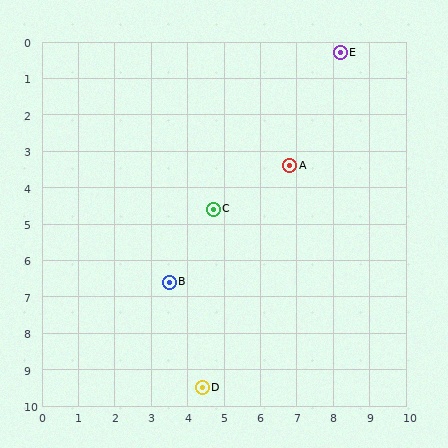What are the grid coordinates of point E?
Point E is at approximately (8.2, 0.3).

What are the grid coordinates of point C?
Point C is at approximately (4.7, 4.6).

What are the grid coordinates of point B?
Point B is at approximately (3.5, 6.6).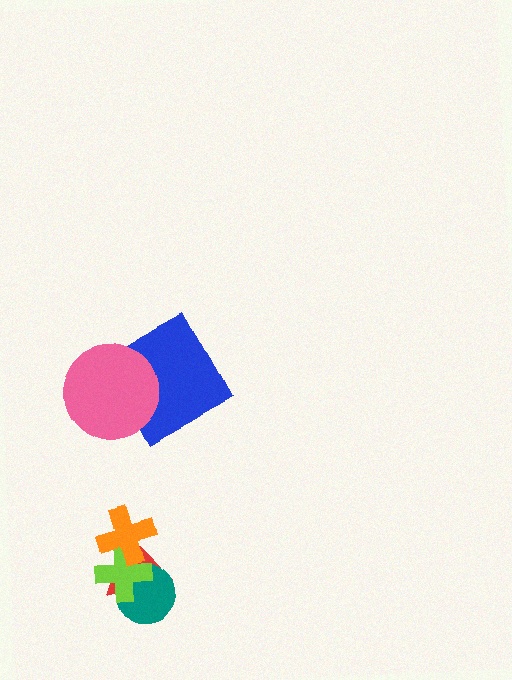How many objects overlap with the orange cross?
2 objects overlap with the orange cross.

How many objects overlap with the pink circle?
1 object overlaps with the pink circle.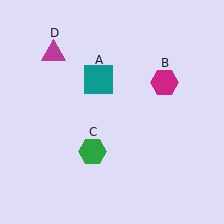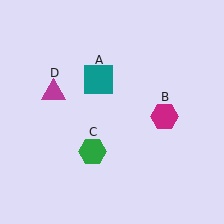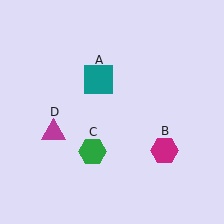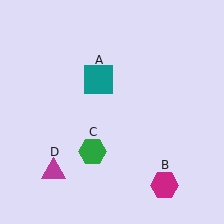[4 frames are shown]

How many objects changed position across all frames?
2 objects changed position: magenta hexagon (object B), magenta triangle (object D).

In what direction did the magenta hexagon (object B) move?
The magenta hexagon (object B) moved down.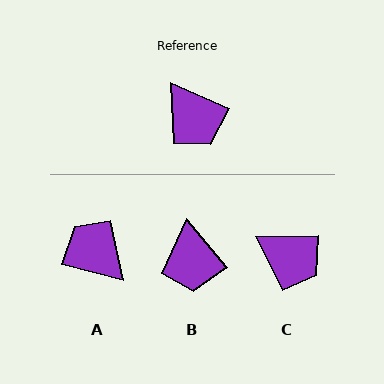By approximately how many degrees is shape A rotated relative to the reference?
Approximately 170 degrees clockwise.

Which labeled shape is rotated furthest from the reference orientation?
A, about 170 degrees away.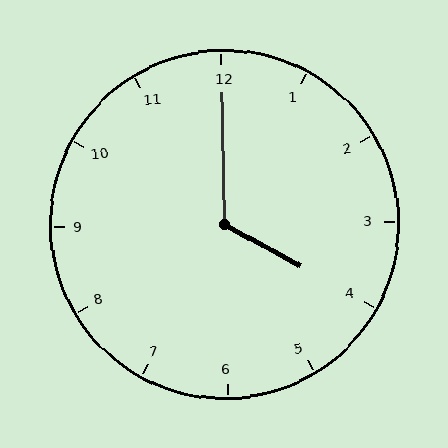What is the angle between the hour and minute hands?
Approximately 120 degrees.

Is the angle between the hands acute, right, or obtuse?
It is obtuse.